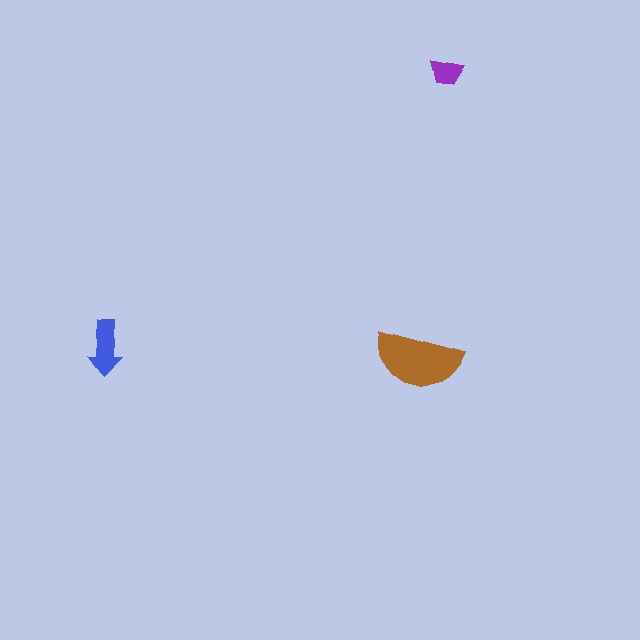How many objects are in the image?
There are 3 objects in the image.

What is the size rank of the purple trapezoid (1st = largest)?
3rd.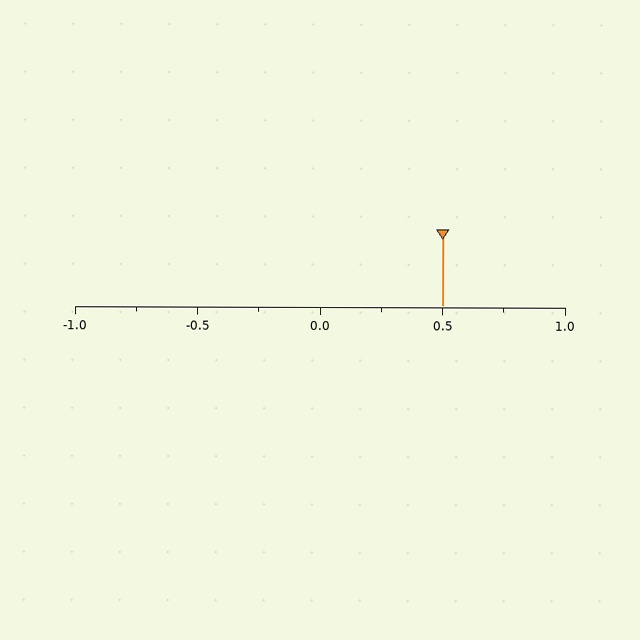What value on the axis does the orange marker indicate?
The marker indicates approximately 0.5.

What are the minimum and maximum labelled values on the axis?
The axis runs from -1.0 to 1.0.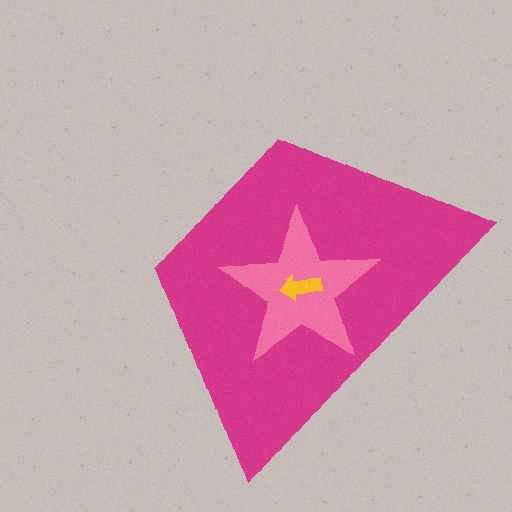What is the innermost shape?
The yellow arrow.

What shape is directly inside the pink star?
The yellow arrow.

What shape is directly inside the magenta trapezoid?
The pink star.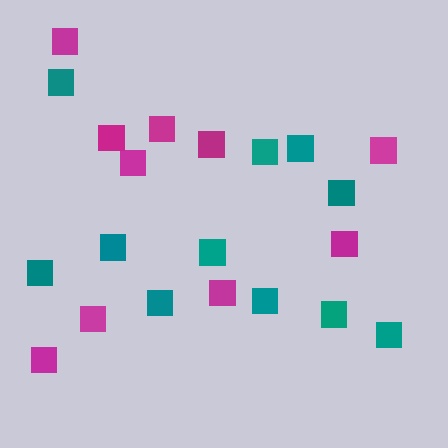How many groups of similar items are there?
There are 2 groups: one group of teal squares (11) and one group of magenta squares (10).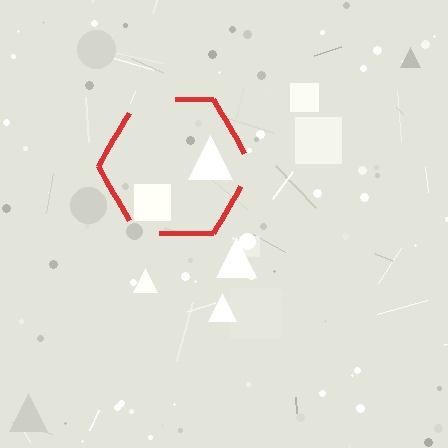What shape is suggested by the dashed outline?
The dashed outline suggests a hexagon.